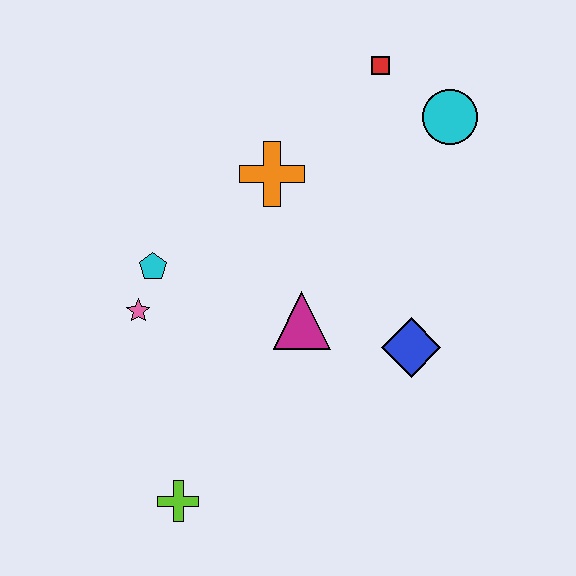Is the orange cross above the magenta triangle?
Yes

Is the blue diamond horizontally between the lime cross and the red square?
No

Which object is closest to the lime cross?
The pink star is closest to the lime cross.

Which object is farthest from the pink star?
The cyan circle is farthest from the pink star.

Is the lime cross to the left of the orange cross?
Yes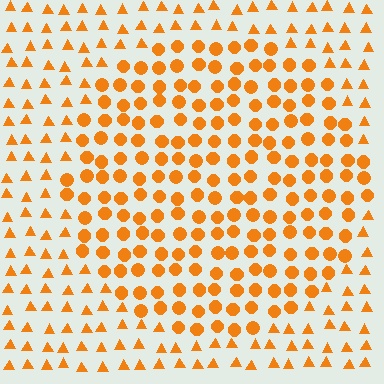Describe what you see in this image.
The image is filled with small orange elements arranged in a uniform grid. A circle-shaped region contains circles, while the surrounding area contains triangles. The boundary is defined purely by the change in element shape.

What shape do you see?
I see a circle.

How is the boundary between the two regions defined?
The boundary is defined by a change in element shape: circles inside vs. triangles outside. All elements share the same color and spacing.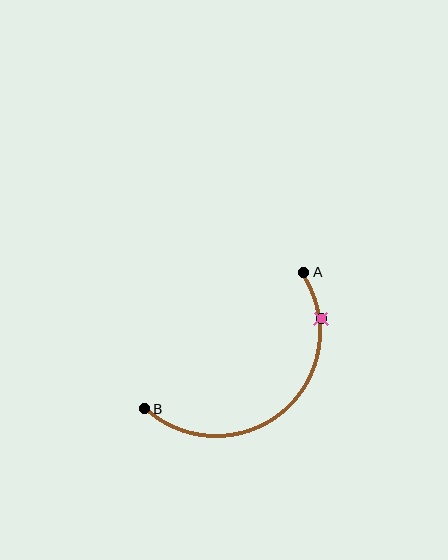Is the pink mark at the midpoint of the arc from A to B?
No. The pink mark lies on the arc but is closer to endpoint A. The arc midpoint would be at the point on the curve equidistant along the arc from both A and B.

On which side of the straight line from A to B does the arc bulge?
The arc bulges below and to the right of the straight line connecting A and B.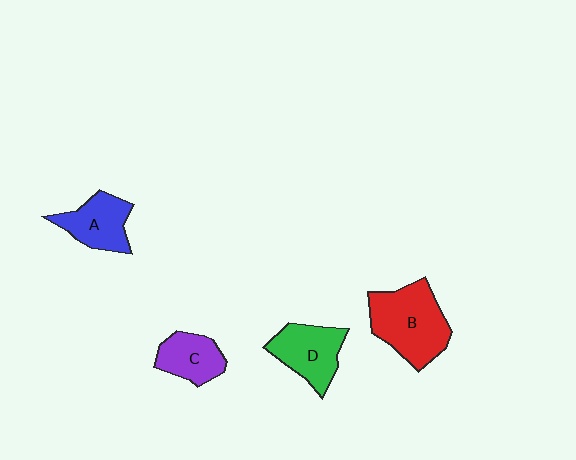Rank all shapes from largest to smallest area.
From largest to smallest: B (red), D (green), A (blue), C (purple).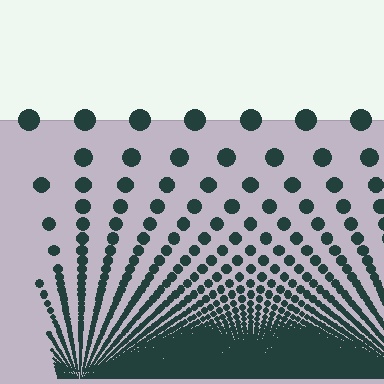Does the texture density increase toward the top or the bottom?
Density increases toward the bottom.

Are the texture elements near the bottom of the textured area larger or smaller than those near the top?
Smaller. The gradient is inverted — elements near the bottom are smaller and denser.